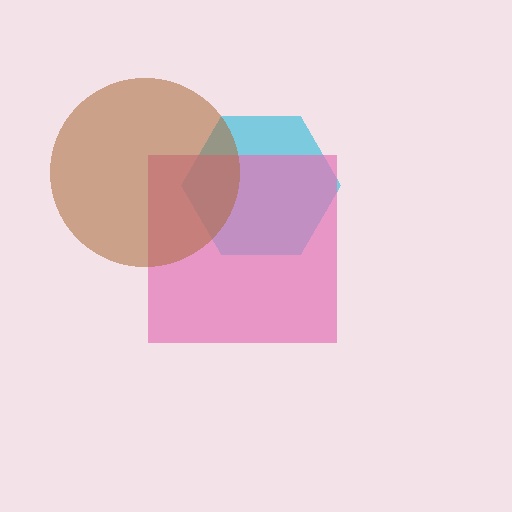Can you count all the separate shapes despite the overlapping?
Yes, there are 3 separate shapes.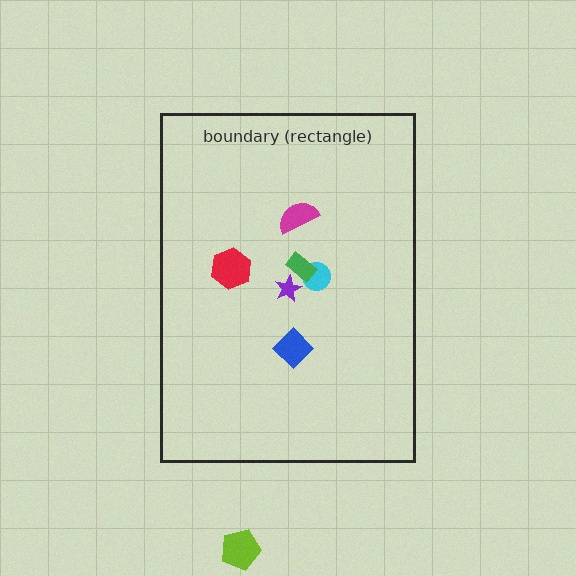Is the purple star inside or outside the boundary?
Inside.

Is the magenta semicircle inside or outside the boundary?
Inside.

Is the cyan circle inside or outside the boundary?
Inside.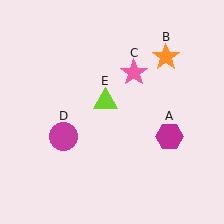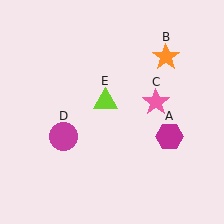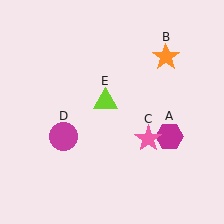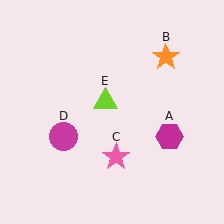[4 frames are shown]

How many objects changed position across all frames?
1 object changed position: pink star (object C).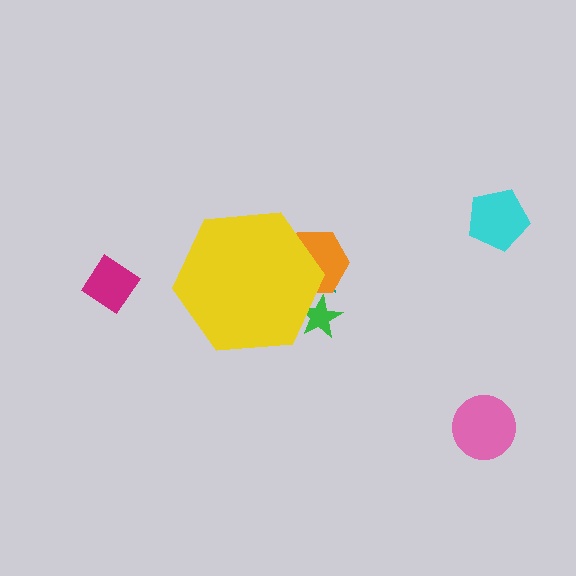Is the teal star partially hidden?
Yes, the teal star is partially hidden behind the yellow hexagon.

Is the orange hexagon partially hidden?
Yes, the orange hexagon is partially hidden behind the yellow hexagon.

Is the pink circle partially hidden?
No, the pink circle is fully visible.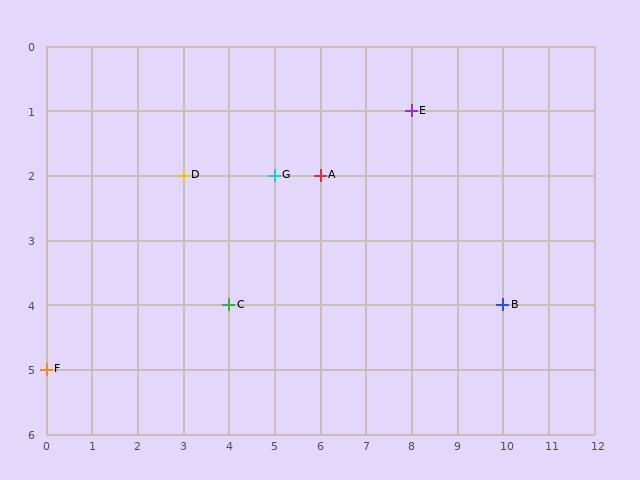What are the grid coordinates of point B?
Point B is at grid coordinates (10, 4).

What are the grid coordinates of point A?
Point A is at grid coordinates (6, 2).